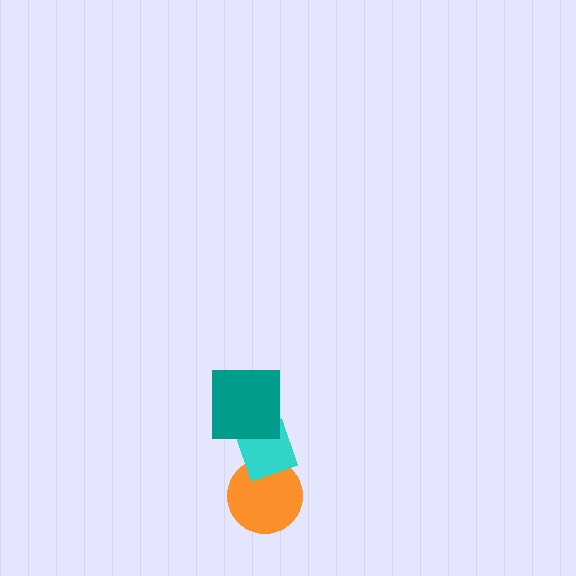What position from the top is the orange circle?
The orange circle is 3rd from the top.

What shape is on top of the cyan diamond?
The teal square is on top of the cyan diamond.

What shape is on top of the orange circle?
The cyan diamond is on top of the orange circle.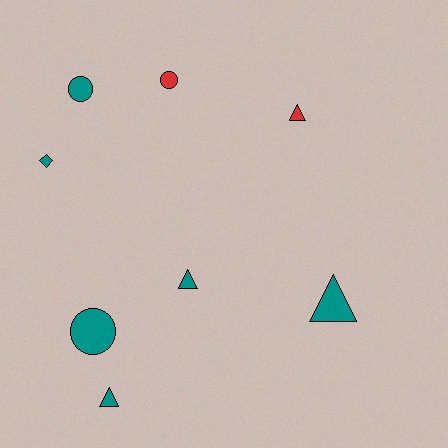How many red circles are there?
There is 1 red circle.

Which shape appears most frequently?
Triangle, with 4 objects.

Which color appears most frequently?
Teal, with 6 objects.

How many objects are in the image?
There are 8 objects.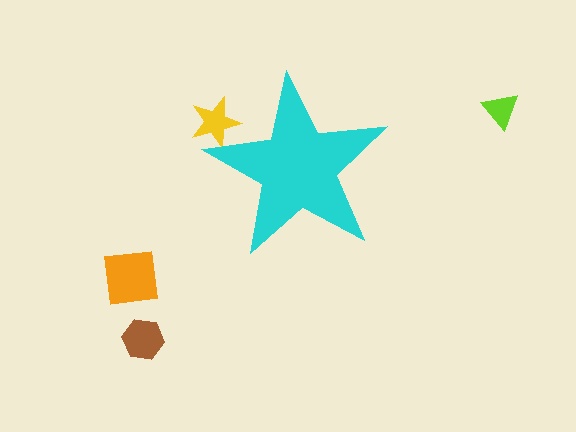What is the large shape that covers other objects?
A cyan star.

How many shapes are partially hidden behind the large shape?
1 shape is partially hidden.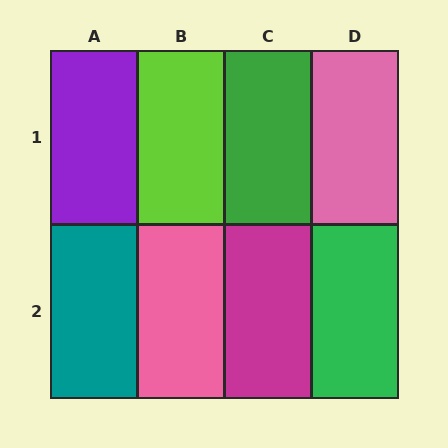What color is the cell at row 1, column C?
Green.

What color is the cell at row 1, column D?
Pink.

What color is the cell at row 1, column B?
Lime.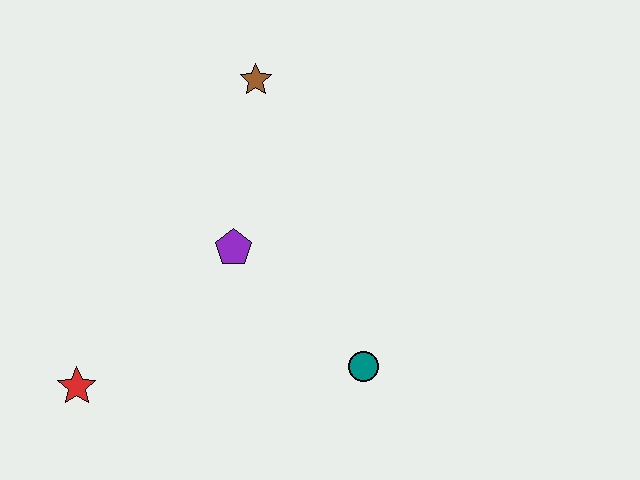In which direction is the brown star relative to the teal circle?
The brown star is above the teal circle.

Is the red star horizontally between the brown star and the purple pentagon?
No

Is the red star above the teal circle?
No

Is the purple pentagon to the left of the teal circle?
Yes